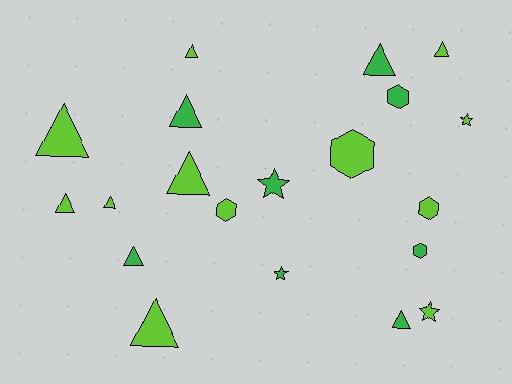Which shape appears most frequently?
Triangle, with 11 objects.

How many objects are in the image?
There are 20 objects.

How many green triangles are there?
There are 4 green triangles.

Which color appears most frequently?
Lime, with 12 objects.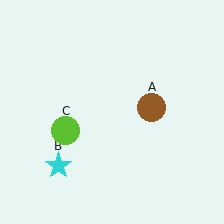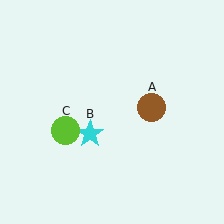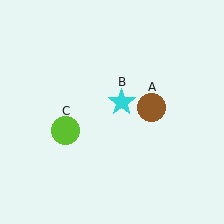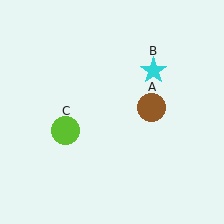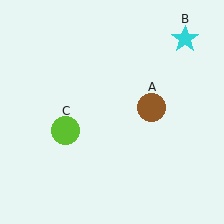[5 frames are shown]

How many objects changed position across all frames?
1 object changed position: cyan star (object B).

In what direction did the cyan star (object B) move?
The cyan star (object B) moved up and to the right.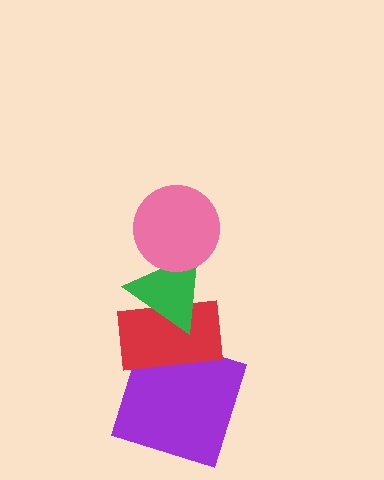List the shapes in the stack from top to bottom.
From top to bottom: the pink circle, the green triangle, the red rectangle, the purple square.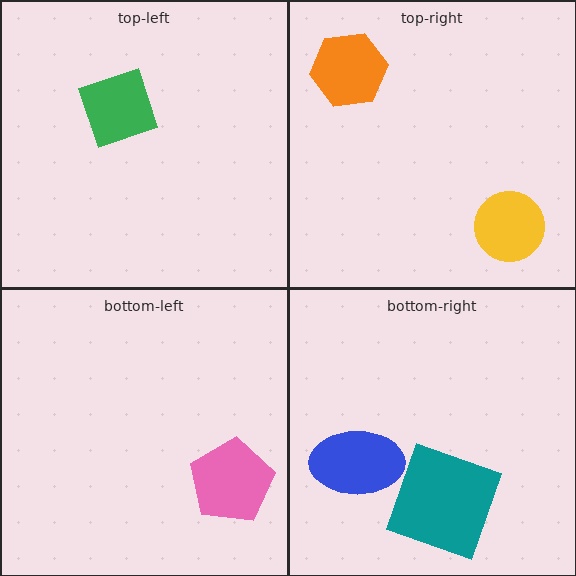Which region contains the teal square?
The bottom-right region.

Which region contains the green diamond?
The top-left region.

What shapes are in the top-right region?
The orange hexagon, the yellow circle.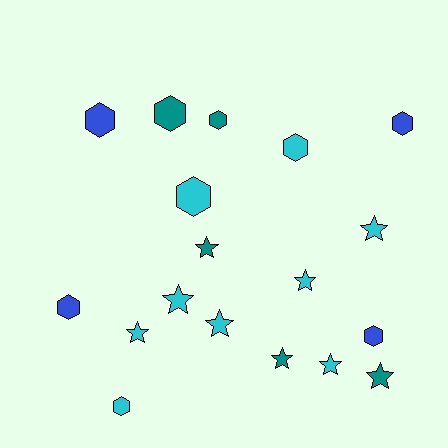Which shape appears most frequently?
Star, with 9 objects.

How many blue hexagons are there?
There are 4 blue hexagons.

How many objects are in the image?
There are 18 objects.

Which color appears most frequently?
Cyan, with 9 objects.